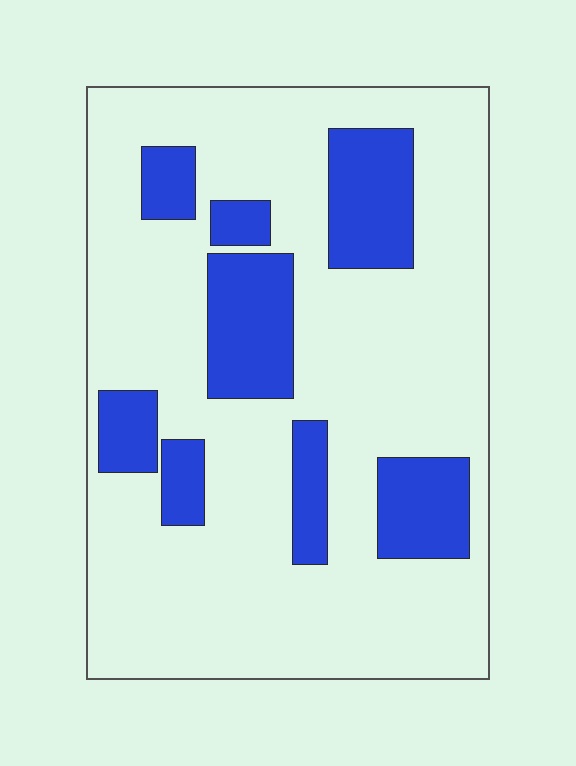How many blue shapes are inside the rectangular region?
8.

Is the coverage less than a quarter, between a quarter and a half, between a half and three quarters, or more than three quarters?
Less than a quarter.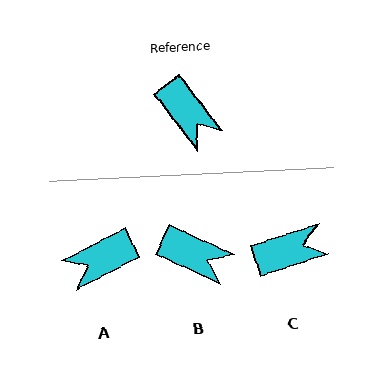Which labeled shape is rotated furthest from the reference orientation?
A, about 100 degrees away.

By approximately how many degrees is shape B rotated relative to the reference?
Approximately 28 degrees counter-clockwise.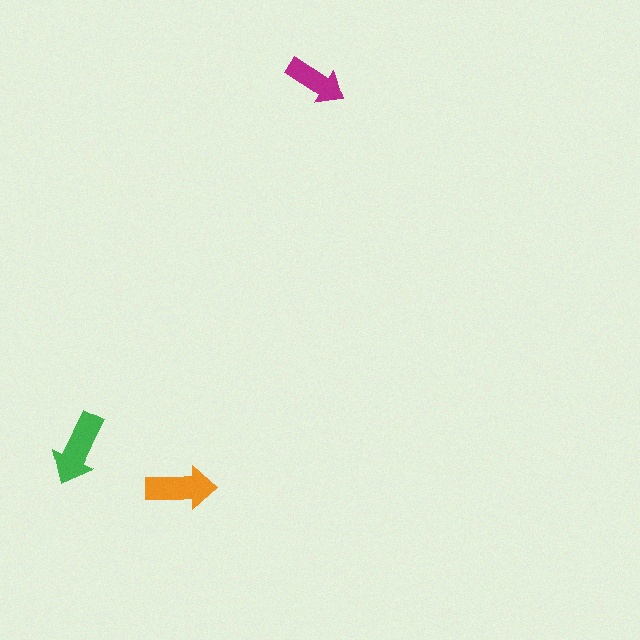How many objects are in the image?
There are 3 objects in the image.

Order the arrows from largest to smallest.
the green one, the orange one, the magenta one.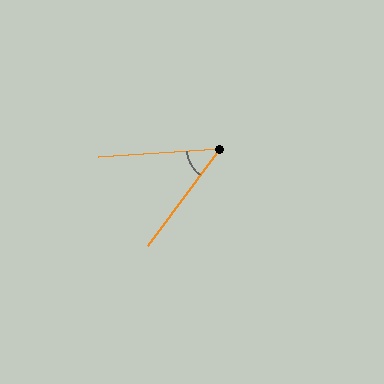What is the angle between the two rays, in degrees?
Approximately 50 degrees.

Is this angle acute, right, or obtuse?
It is acute.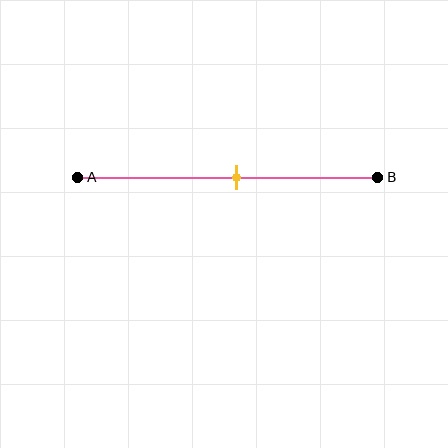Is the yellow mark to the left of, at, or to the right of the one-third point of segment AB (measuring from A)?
The yellow mark is to the right of the one-third point of segment AB.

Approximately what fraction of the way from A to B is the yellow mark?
The yellow mark is approximately 55% of the way from A to B.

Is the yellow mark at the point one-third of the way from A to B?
No, the mark is at about 55% from A, not at the 33% one-third point.